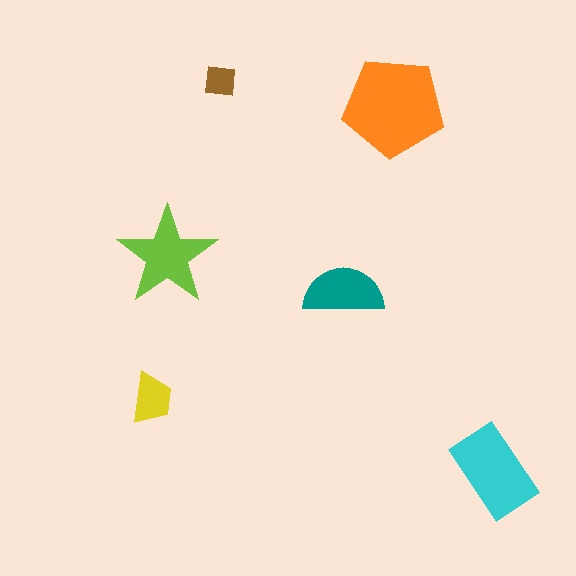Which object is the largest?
The orange pentagon.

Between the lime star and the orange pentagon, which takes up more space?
The orange pentagon.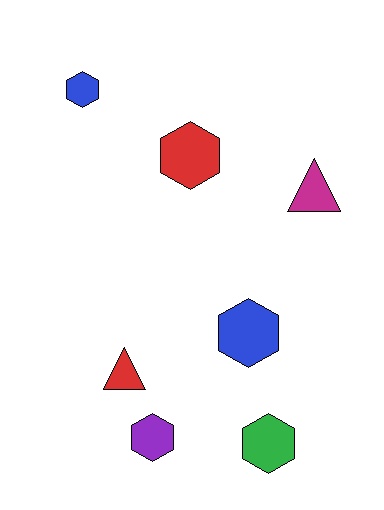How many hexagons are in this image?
There are 5 hexagons.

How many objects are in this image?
There are 7 objects.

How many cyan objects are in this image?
There are no cyan objects.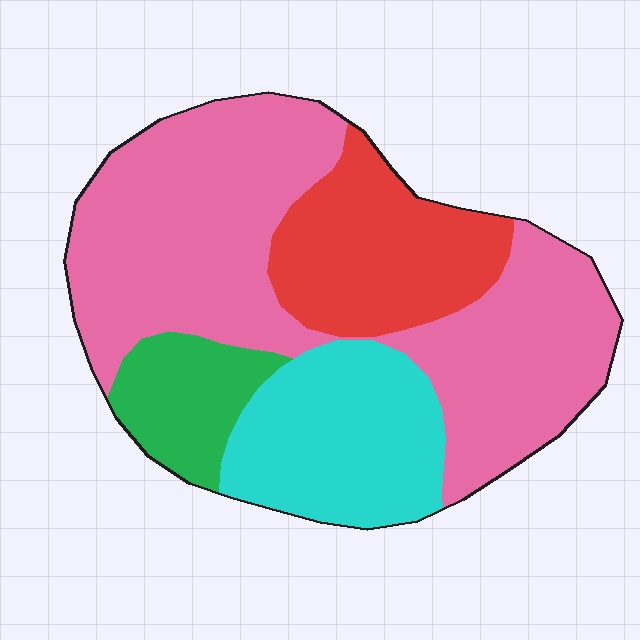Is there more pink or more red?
Pink.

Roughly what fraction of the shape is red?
Red takes up about one fifth (1/5) of the shape.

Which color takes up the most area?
Pink, at roughly 50%.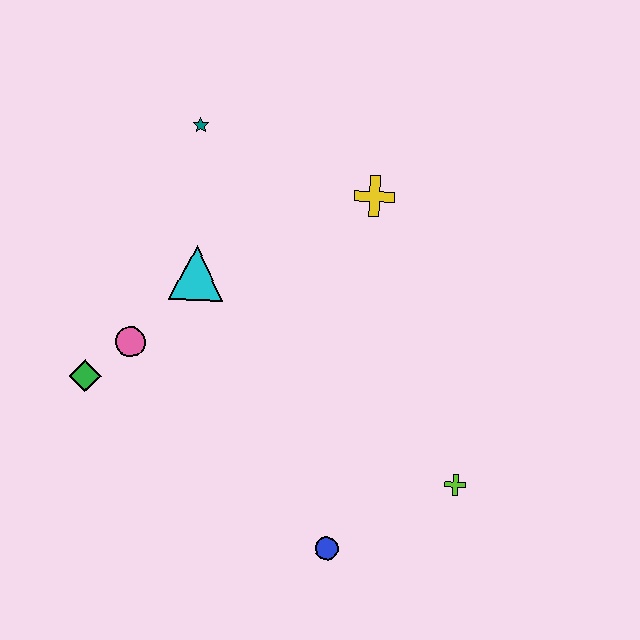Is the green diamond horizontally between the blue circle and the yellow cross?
No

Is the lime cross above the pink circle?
No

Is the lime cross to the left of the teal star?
No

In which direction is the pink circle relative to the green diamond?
The pink circle is to the right of the green diamond.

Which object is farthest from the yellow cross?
The blue circle is farthest from the yellow cross.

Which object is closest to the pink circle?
The green diamond is closest to the pink circle.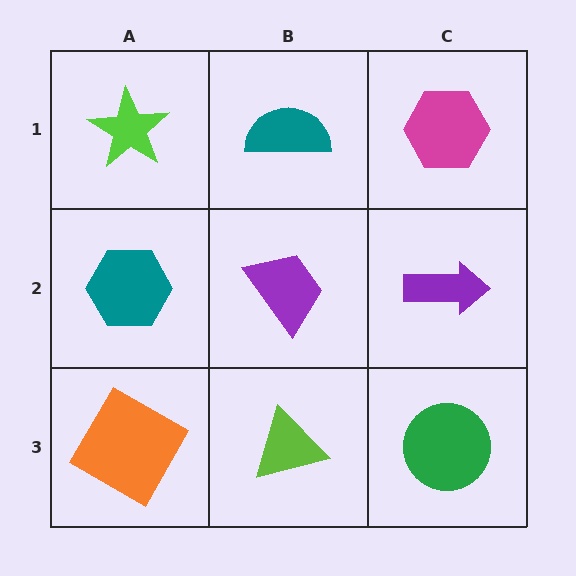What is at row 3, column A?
An orange diamond.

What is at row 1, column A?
A lime star.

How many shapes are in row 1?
3 shapes.